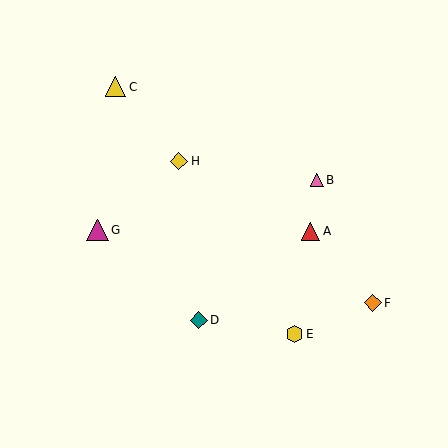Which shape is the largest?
The magenta triangle (labeled G) is the largest.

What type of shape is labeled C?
Shape C is a yellow triangle.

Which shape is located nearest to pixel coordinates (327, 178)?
The pink triangle (labeled B) at (317, 180) is nearest to that location.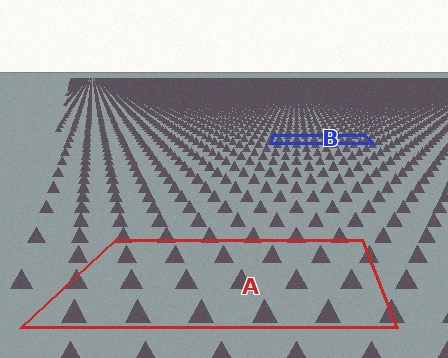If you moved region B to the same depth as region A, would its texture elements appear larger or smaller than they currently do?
They would appear larger. At a closer depth, the same texture elements are projected at a bigger on-screen size.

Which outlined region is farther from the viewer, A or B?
Region B is farther from the viewer — the texture elements inside it appear smaller and more densely packed.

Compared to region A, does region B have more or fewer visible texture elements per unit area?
Region B has more texture elements per unit area — they are packed more densely because it is farther away.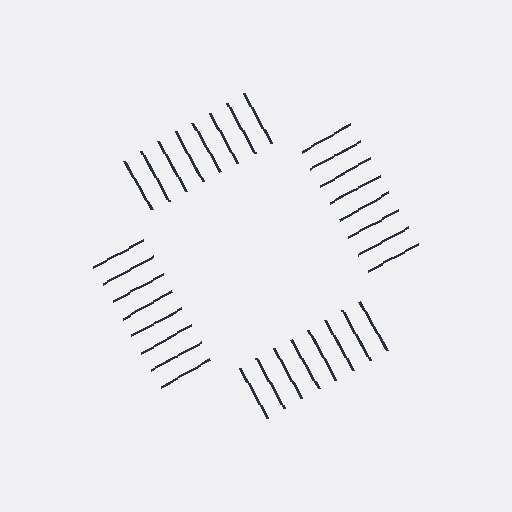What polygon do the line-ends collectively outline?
An illusory square — the line segments terminate on its edges but no continuous stroke is drawn.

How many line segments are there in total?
32 — 8 along each of the 4 edges.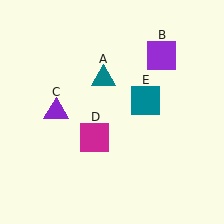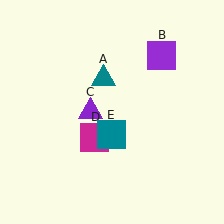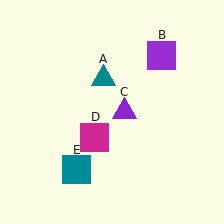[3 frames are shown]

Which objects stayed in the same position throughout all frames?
Teal triangle (object A) and purple square (object B) and magenta square (object D) remained stationary.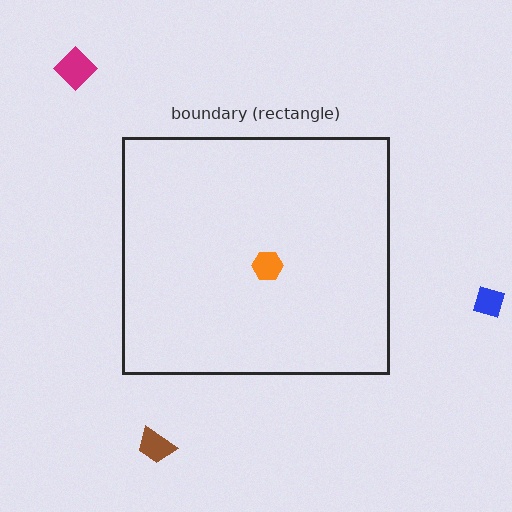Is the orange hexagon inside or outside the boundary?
Inside.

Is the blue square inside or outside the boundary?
Outside.